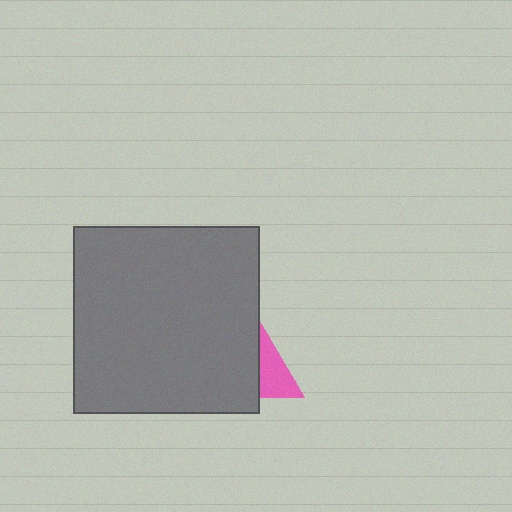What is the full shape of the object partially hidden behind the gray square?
The partially hidden object is a pink triangle.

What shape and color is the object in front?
The object in front is a gray square.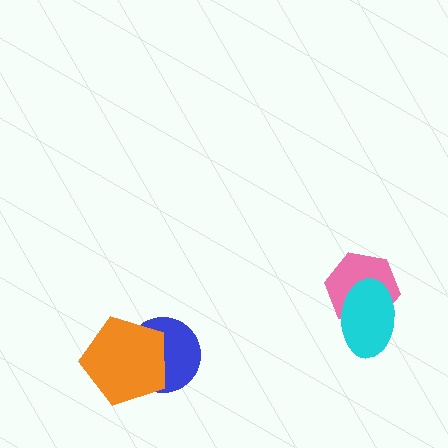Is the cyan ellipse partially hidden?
No, no other shape covers it.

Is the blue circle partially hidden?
Yes, it is partially covered by another shape.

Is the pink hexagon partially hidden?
Yes, it is partially covered by another shape.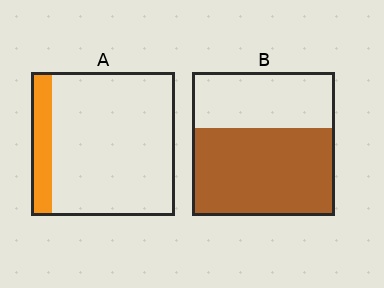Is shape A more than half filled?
No.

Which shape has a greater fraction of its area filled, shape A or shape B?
Shape B.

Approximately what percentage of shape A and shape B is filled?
A is approximately 15% and B is approximately 60%.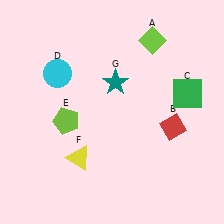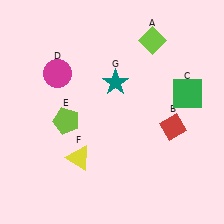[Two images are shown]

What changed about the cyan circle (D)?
In Image 1, D is cyan. In Image 2, it changed to magenta.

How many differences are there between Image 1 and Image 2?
There is 1 difference between the two images.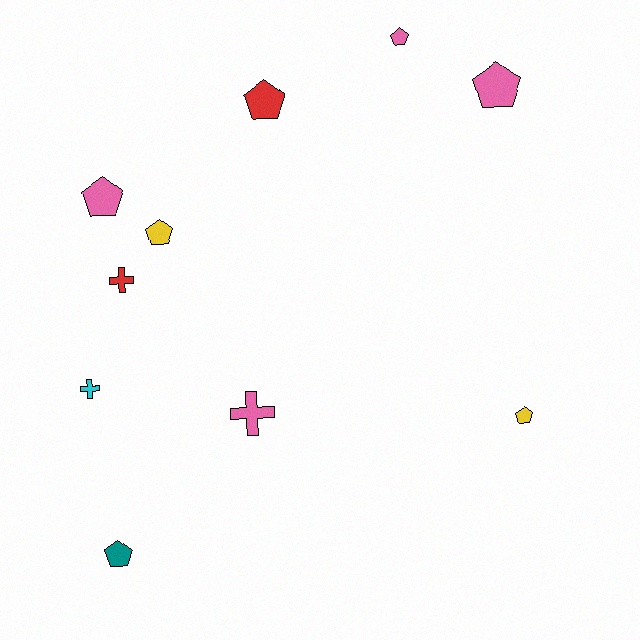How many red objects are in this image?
There are 2 red objects.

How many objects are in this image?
There are 10 objects.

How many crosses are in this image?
There are 3 crosses.